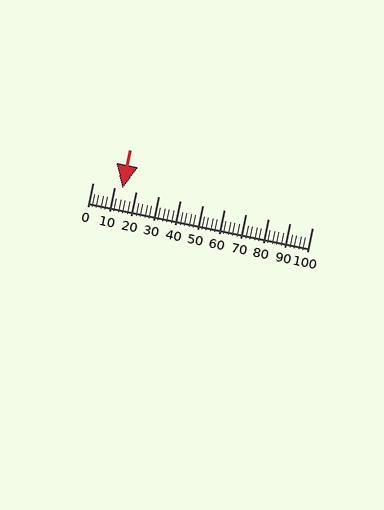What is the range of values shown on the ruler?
The ruler shows values from 0 to 100.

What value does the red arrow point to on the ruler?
The red arrow points to approximately 14.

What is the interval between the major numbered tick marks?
The major tick marks are spaced 10 units apart.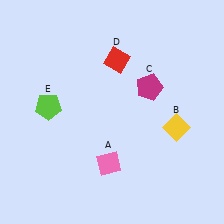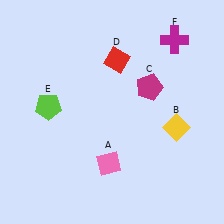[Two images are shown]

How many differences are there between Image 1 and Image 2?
There is 1 difference between the two images.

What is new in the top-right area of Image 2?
A magenta cross (F) was added in the top-right area of Image 2.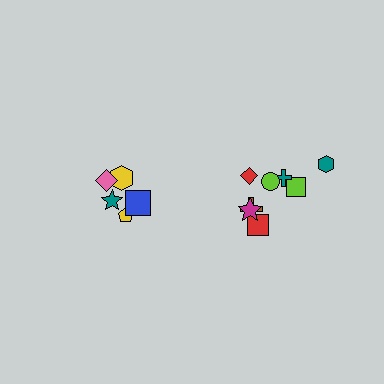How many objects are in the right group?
There are 8 objects.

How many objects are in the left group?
There are 5 objects.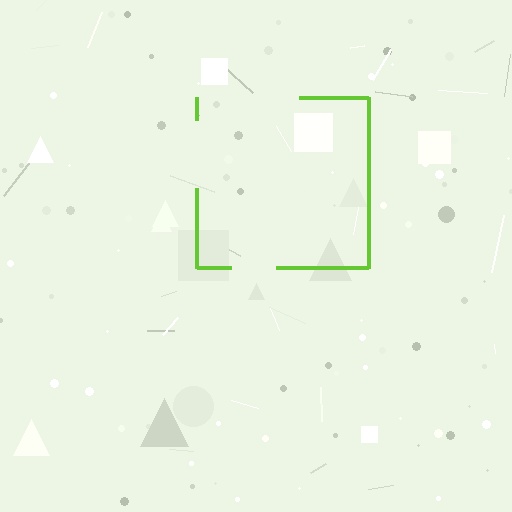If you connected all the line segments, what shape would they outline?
They would outline a square.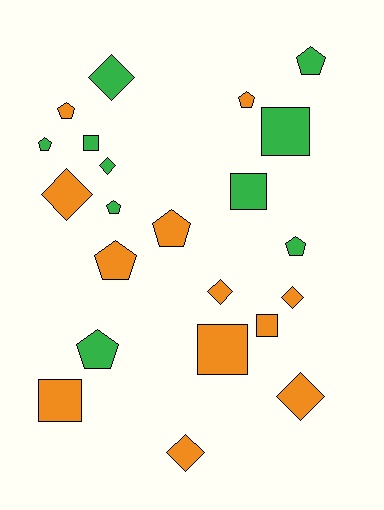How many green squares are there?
There are 3 green squares.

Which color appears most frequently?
Orange, with 12 objects.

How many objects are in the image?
There are 22 objects.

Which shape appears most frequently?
Pentagon, with 9 objects.